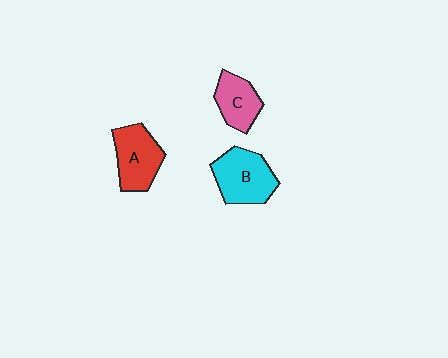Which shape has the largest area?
Shape B (cyan).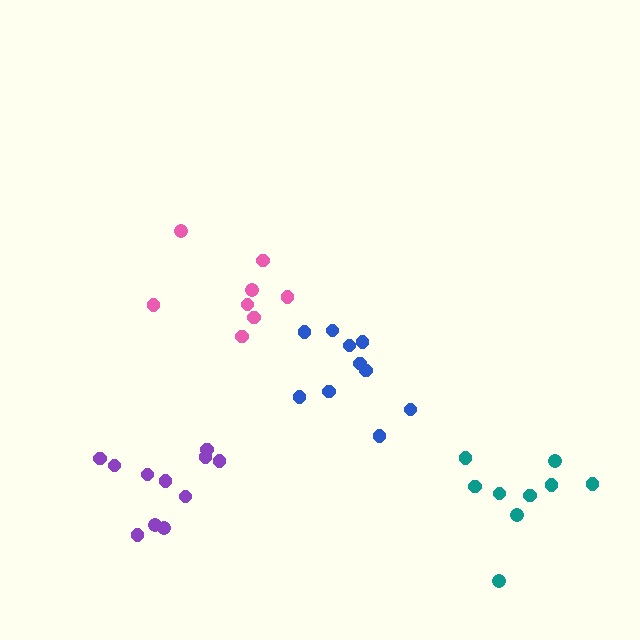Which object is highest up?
The pink cluster is topmost.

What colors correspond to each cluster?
The clusters are colored: blue, purple, pink, teal.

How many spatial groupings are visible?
There are 4 spatial groupings.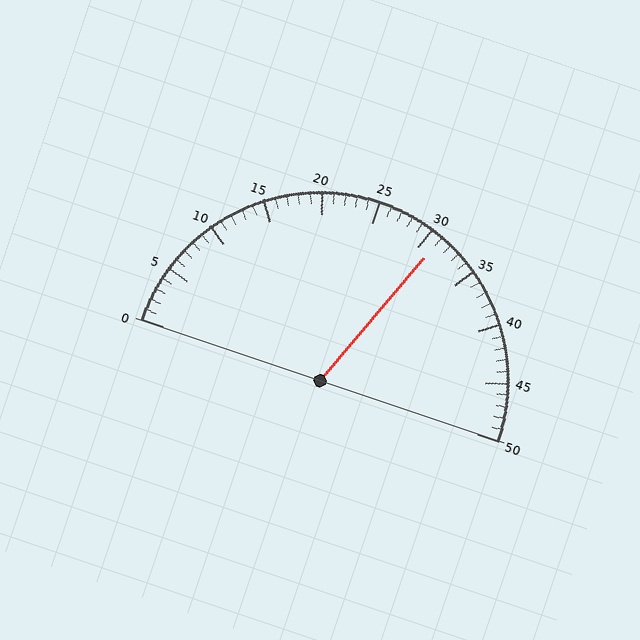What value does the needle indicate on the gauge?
The needle indicates approximately 31.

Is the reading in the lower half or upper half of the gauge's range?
The reading is in the upper half of the range (0 to 50).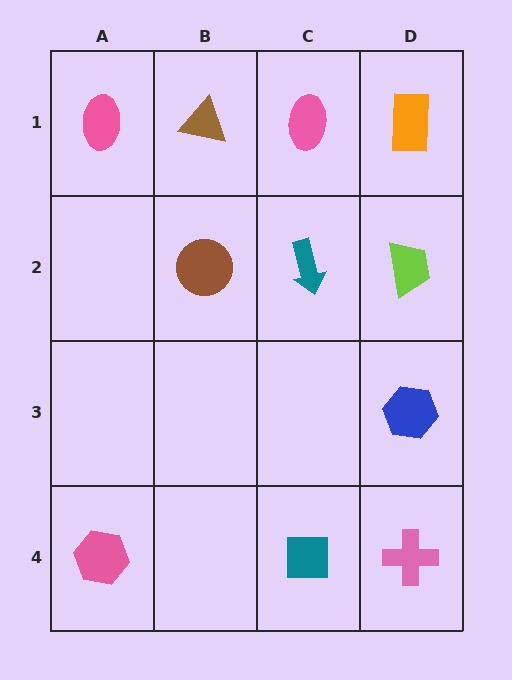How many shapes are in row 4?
3 shapes.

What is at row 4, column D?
A pink cross.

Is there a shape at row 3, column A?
No, that cell is empty.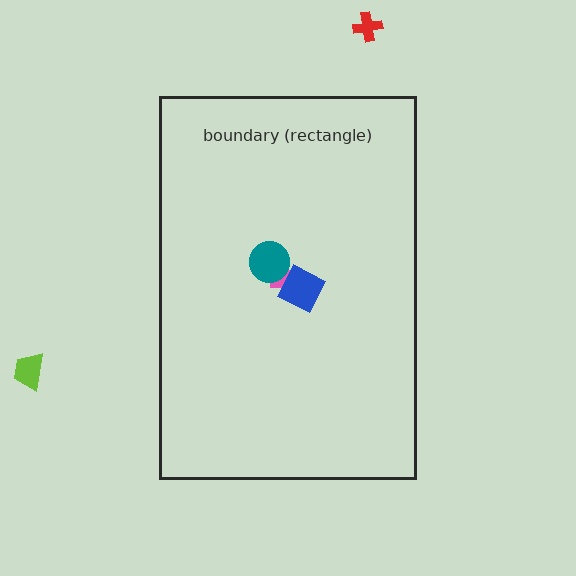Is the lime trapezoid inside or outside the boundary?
Outside.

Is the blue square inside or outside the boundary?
Inside.